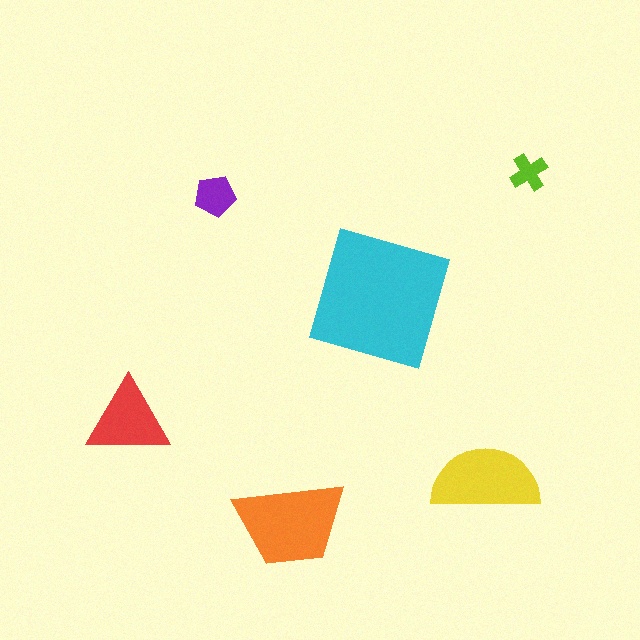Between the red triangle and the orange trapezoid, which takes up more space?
The orange trapezoid.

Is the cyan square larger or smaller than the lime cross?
Larger.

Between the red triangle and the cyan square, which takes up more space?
The cyan square.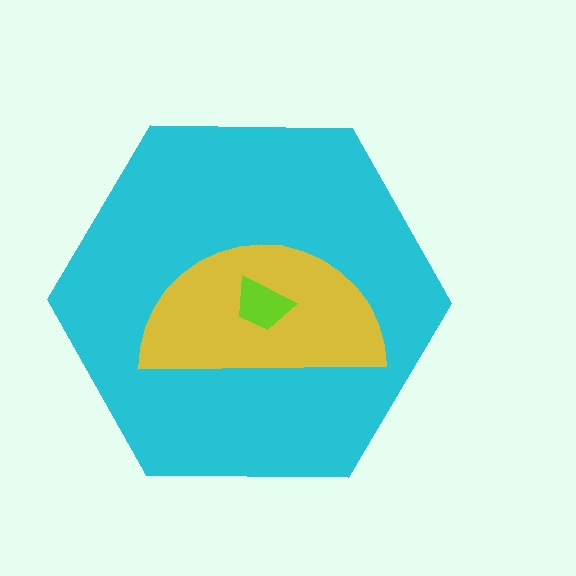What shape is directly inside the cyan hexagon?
The yellow semicircle.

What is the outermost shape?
The cyan hexagon.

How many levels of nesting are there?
3.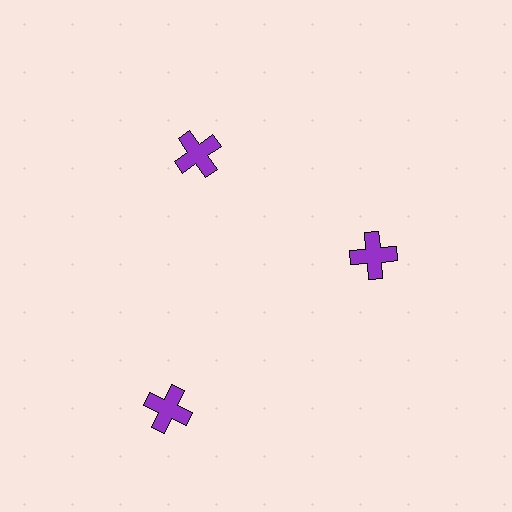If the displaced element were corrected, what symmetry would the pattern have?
It would have 3-fold rotational symmetry — the pattern would map onto itself every 120 degrees.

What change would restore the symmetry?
The symmetry would be restored by moving it inward, back onto the ring so that all 3 crosses sit at equal angles and equal distance from the center.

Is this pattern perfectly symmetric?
No. The 3 purple crosses are arranged in a ring, but one element near the 7 o'clock position is pushed outward from the center, breaking the 3-fold rotational symmetry.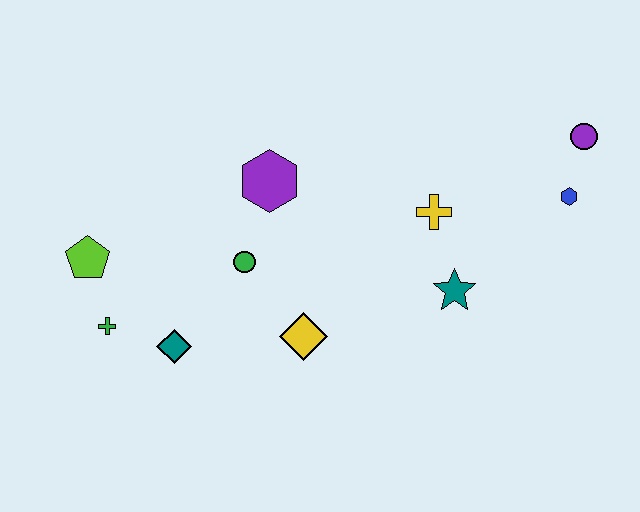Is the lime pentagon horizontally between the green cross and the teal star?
No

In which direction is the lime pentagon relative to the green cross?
The lime pentagon is above the green cross.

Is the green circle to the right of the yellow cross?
No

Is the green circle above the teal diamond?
Yes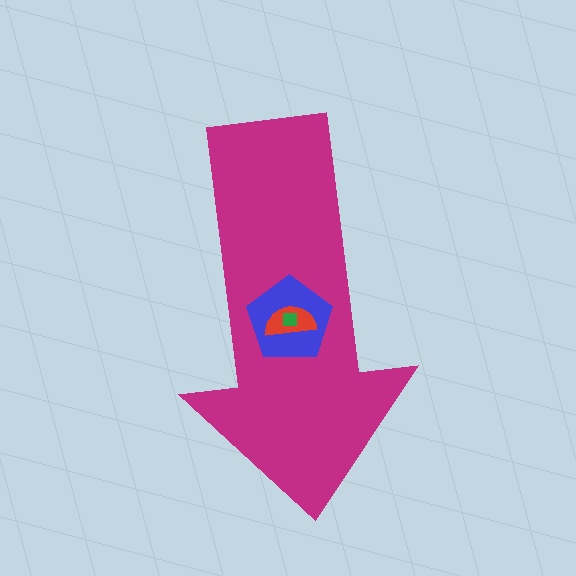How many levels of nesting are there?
4.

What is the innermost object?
The green square.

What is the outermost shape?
The magenta arrow.